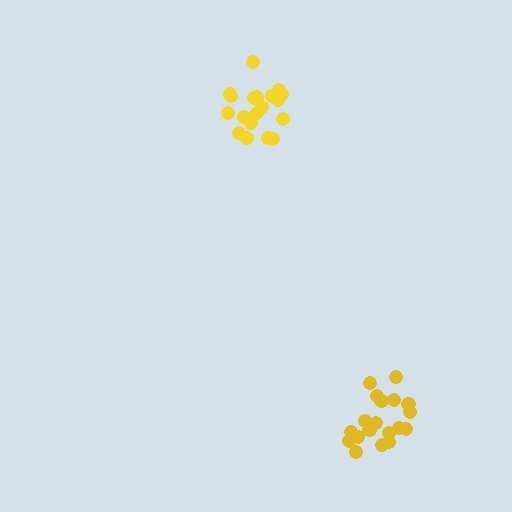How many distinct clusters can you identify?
There are 2 distinct clusters.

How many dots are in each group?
Group 1: 20 dots, Group 2: 19 dots (39 total).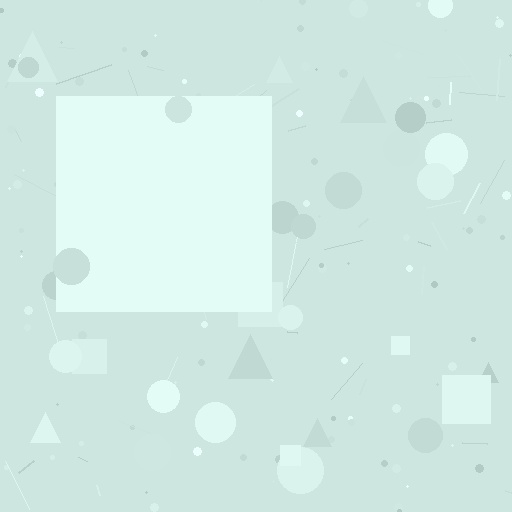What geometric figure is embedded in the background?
A square is embedded in the background.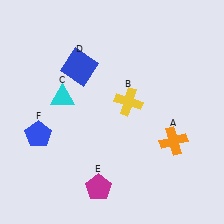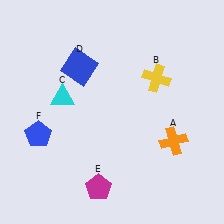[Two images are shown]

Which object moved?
The yellow cross (B) moved right.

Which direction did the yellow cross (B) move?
The yellow cross (B) moved right.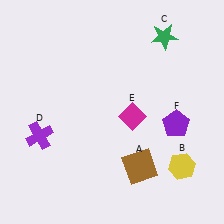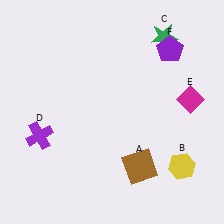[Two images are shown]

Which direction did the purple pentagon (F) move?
The purple pentagon (F) moved up.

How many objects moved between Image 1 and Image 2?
2 objects moved between the two images.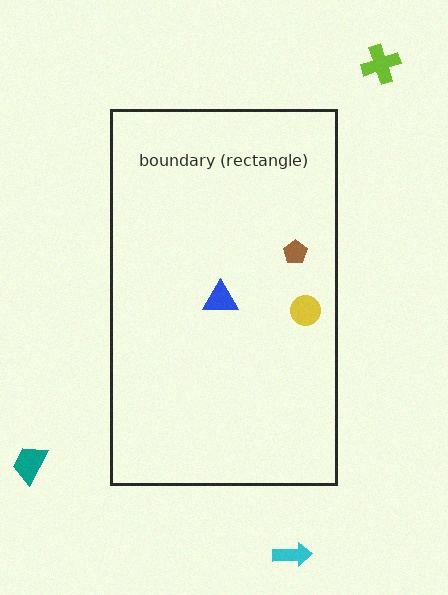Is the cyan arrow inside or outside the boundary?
Outside.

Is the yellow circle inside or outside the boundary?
Inside.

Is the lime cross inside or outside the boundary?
Outside.